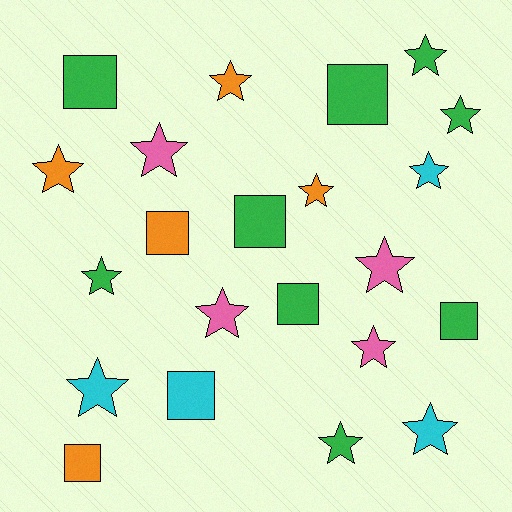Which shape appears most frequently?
Star, with 14 objects.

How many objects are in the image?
There are 22 objects.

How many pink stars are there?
There are 4 pink stars.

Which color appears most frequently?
Green, with 9 objects.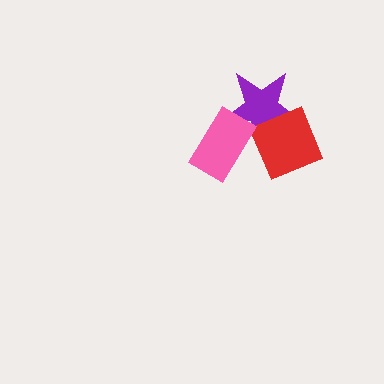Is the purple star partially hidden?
Yes, it is partially covered by another shape.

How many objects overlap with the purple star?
2 objects overlap with the purple star.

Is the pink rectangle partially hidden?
No, no other shape covers it.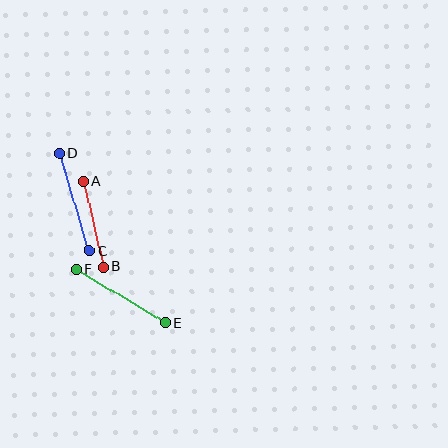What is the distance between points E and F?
The distance is approximately 104 pixels.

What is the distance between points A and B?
The distance is approximately 88 pixels.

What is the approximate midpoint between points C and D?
The midpoint is at approximately (74, 202) pixels.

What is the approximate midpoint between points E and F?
The midpoint is at approximately (121, 297) pixels.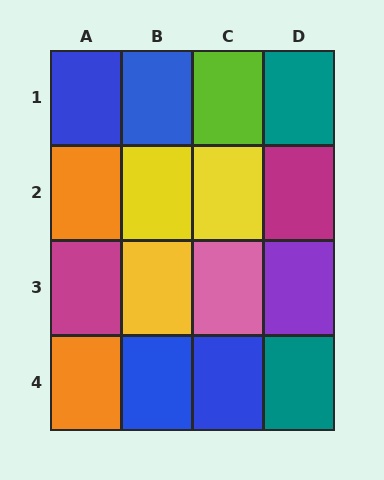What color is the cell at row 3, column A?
Magenta.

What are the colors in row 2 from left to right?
Orange, yellow, yellow, magenta.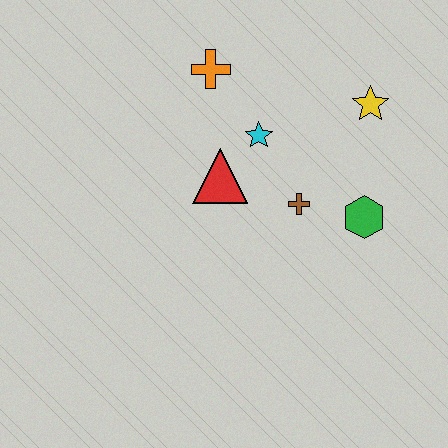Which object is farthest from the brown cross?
The orange cross is farthest from the brown cross.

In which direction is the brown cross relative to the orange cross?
The brown cross is below the orange cross.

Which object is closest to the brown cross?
The green hexagon is closest to the brown cross.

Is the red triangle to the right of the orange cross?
Yes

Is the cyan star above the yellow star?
No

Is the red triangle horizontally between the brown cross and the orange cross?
Yes